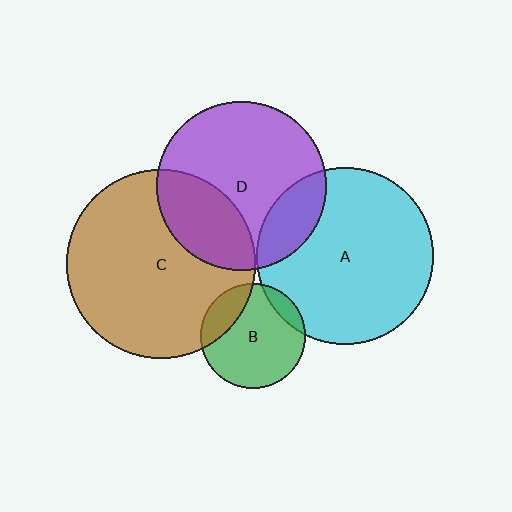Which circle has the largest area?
Circle C (brown).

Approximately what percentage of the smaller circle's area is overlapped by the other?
Approximately 20%.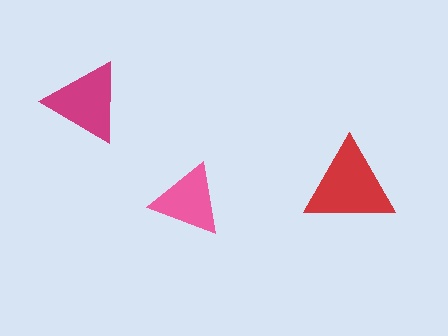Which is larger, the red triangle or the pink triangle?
The red one.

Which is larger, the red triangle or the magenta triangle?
The red one.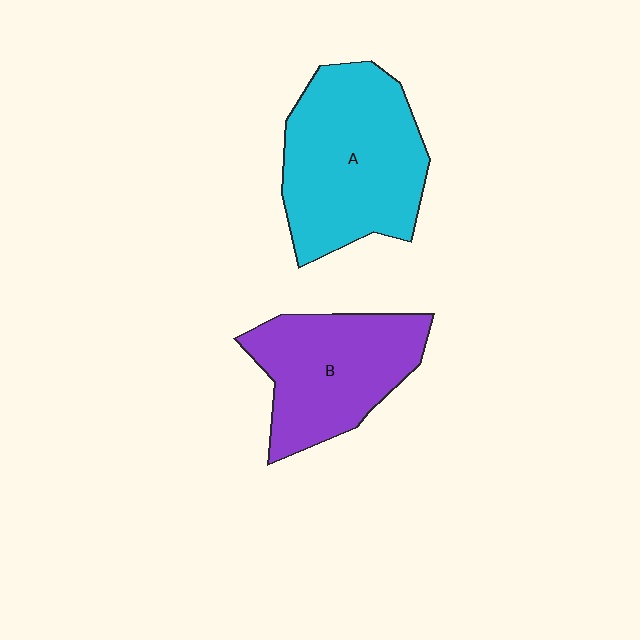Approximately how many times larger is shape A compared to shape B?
Approximately 1.3 times.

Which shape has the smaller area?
Shape B (purple).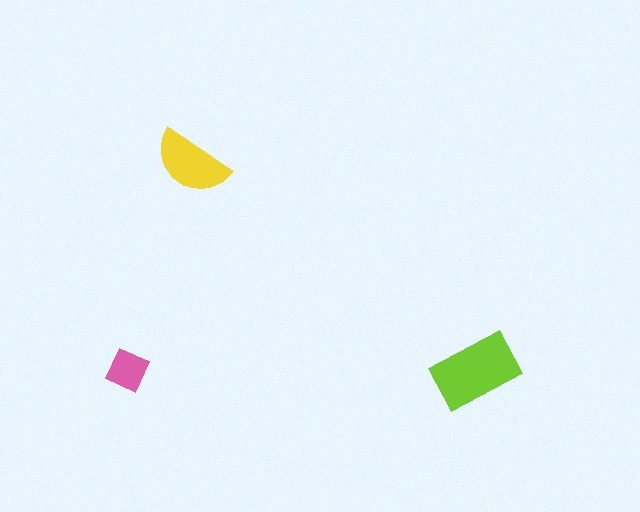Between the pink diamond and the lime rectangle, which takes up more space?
The lime rectangle.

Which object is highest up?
The yellow semicircle is topmost.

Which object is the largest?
The lime rectangle.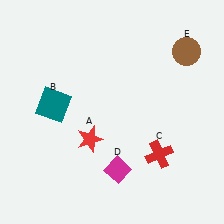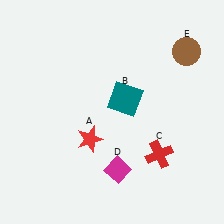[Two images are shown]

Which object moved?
The teal square (B) moved right.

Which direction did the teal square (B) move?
The teal square (B) moved right.